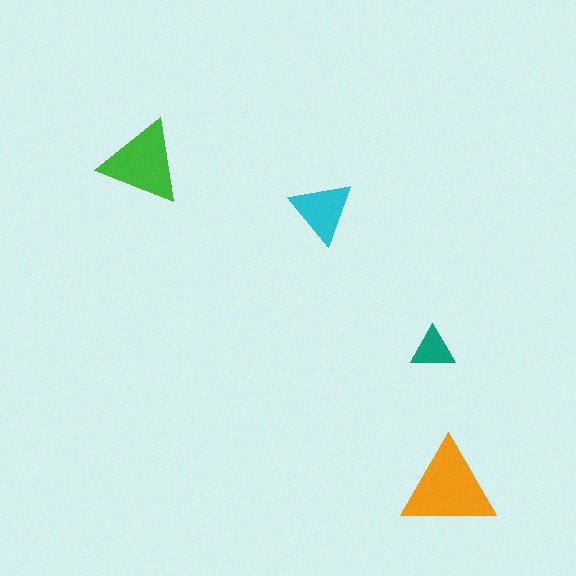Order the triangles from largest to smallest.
the orange one, the green one, the cyan one, the teal one.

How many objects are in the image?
There are 4 objects in the image.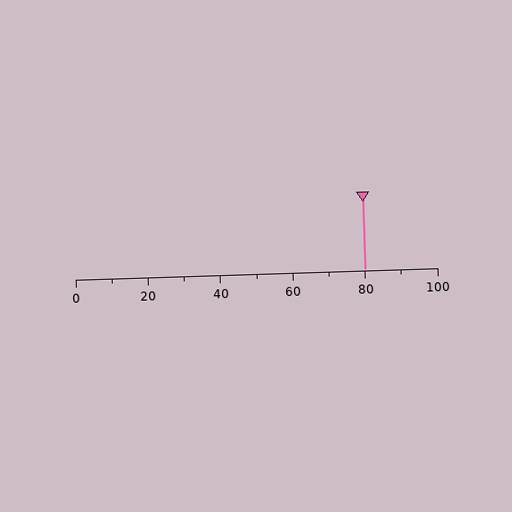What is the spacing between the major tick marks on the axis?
The major ticks are spaced 20 apart.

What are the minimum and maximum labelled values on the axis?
The axis runs from 0 to 100.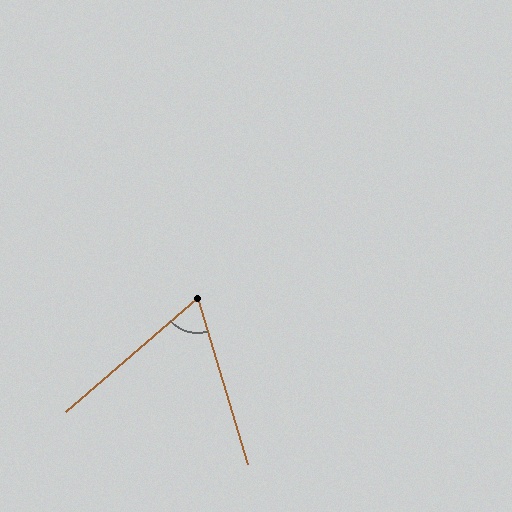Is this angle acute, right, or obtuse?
It is acute.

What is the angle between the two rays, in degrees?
Approximately 66 degrees.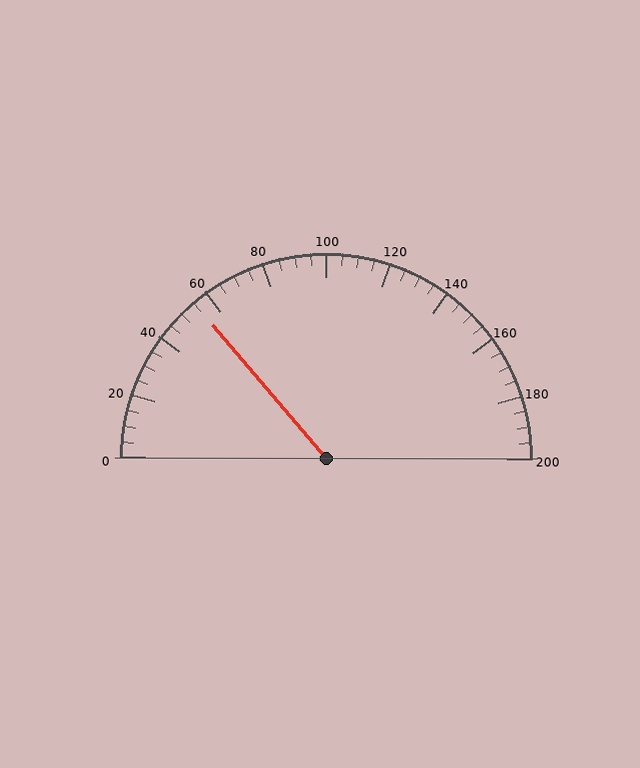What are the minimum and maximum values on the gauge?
The gauge ranges from 0 to 200.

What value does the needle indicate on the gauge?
The needle indicates approximately 55.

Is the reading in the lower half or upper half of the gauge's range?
The reading is in the lower half of the range (0 to 200).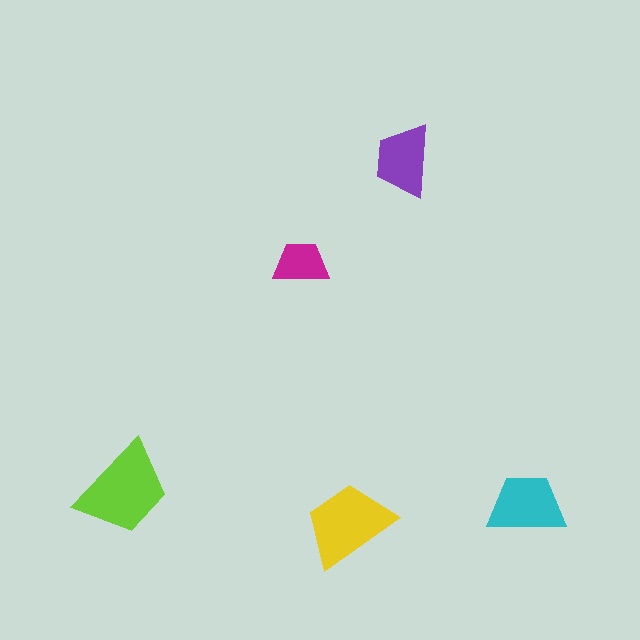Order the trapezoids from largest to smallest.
the lime one, the yellow one, the cyan one, the purple one, the magenta one.